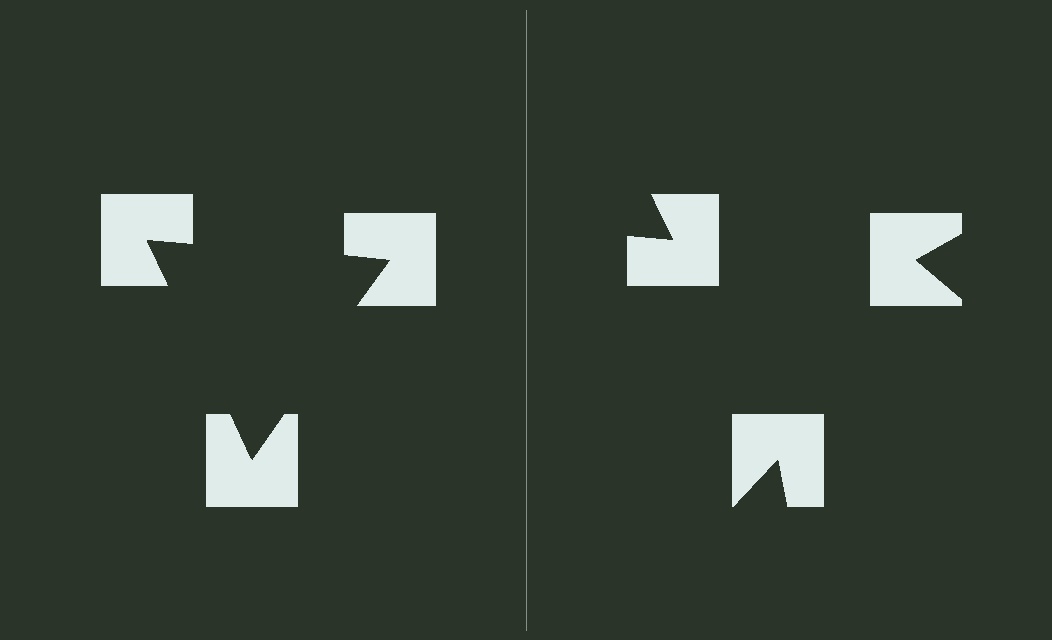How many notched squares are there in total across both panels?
6 — 3 on each side.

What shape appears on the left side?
An illusory triangle.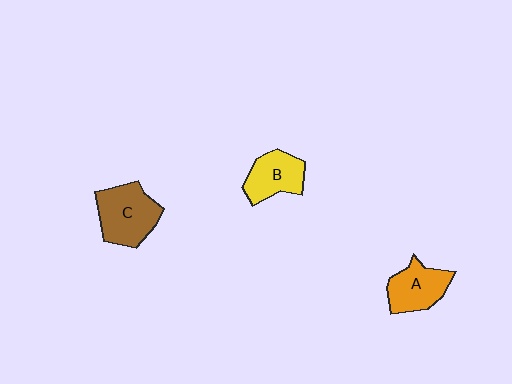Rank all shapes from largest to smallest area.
From largest to smallest: C (brown), A (orange), B (yellow).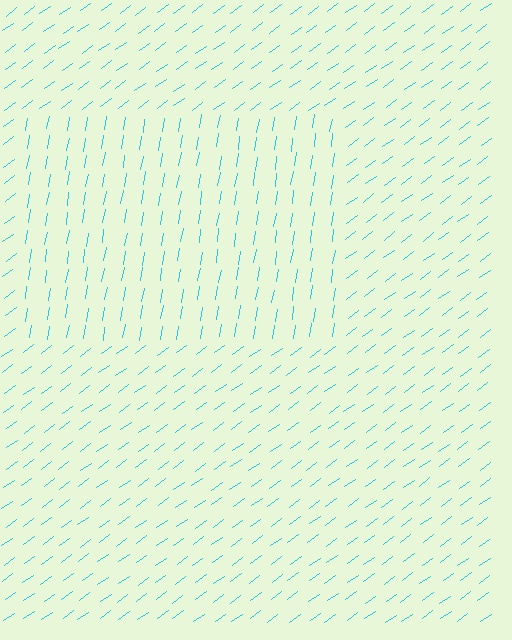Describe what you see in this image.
The image is filled with small cyan line segments. A rectangle region in the image has lines oriented differently from the surrounding lines, creating a visible texture boundary.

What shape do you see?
I see a rectangle.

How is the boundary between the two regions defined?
The boundary is defined purely by a change in line orientation (approximately 45 degrees difference). All lines are the same color and thickness.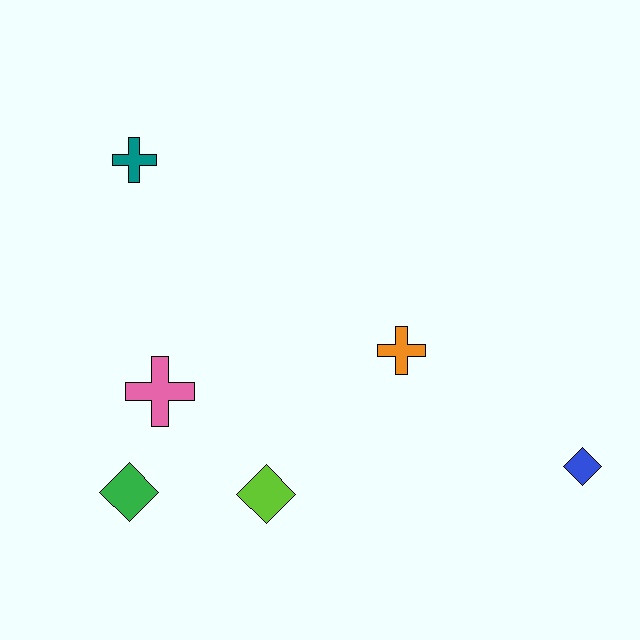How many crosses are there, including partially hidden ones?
There are 3 crosses.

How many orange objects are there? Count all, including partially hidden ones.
There is 1 orange object.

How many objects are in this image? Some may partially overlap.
There are 6 objects.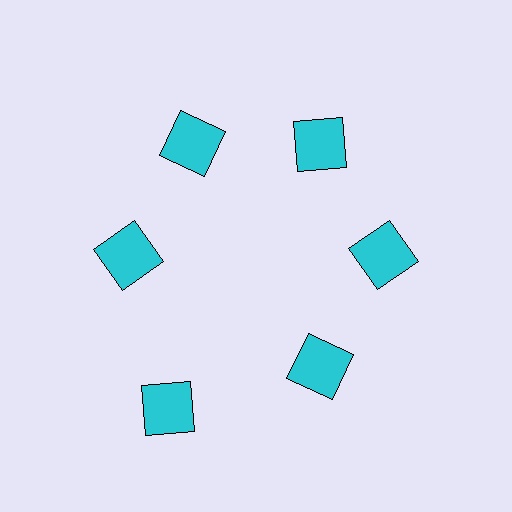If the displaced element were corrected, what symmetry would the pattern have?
It would have 6-fold rotational symmetry — the pattern would map onto itself every 60 degrees.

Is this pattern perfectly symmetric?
No. The 6 cyan squares are arranged in a ring, but one element near the 7 o'clock position is pushed outward from the center, breaking the 6-fold rotational symmetry.